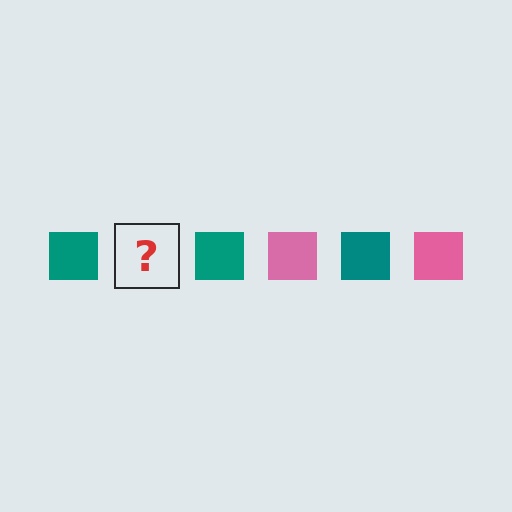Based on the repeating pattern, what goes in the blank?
The blank should be a pink square.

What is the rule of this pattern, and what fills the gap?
The rule is that the pattern cycles through teal, pink squares. The gap should be filled with a pink square.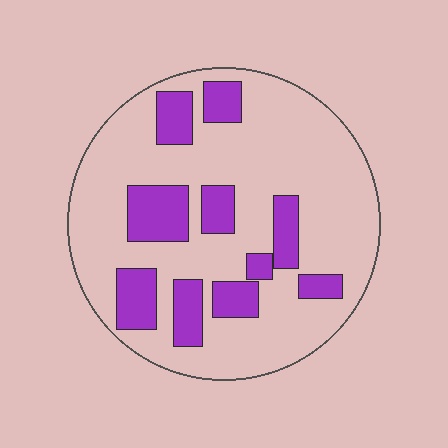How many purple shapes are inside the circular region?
10.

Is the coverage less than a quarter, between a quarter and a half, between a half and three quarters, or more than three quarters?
Less than a quarter.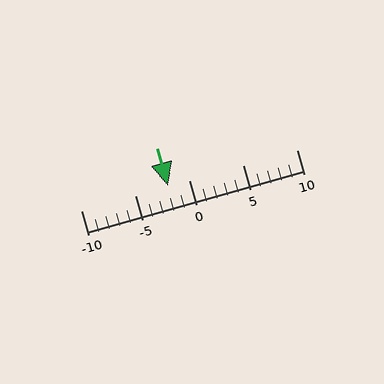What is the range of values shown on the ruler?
The ruler shows values from -10 to 10.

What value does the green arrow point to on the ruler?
The green arrow points to approximately -2.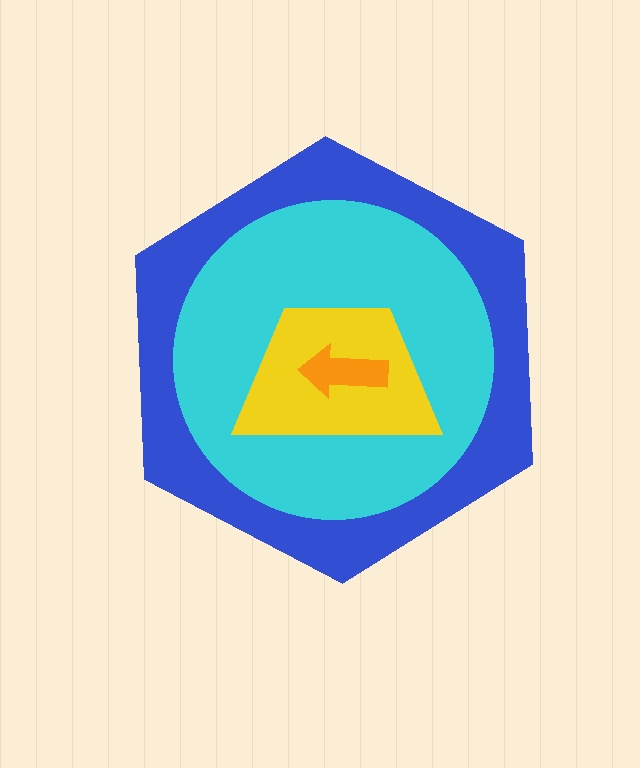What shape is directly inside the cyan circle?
The yellow trapezoid.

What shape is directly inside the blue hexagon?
The cyan circle.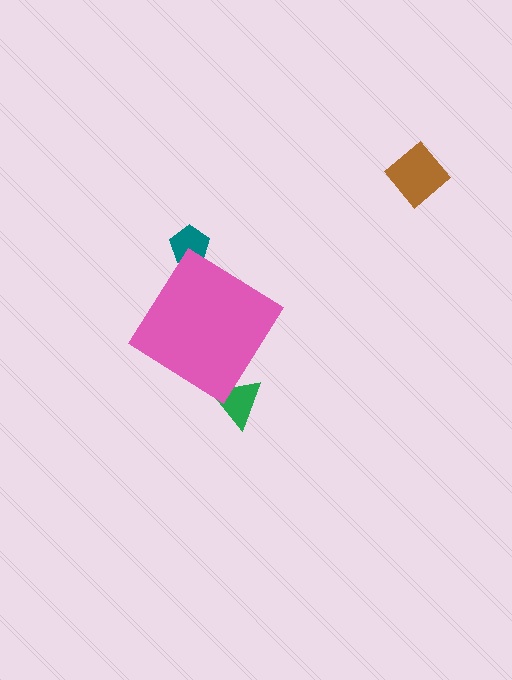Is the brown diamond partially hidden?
No, the brown diamond is fully visible.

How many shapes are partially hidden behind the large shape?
2 shapes are partially hidden.